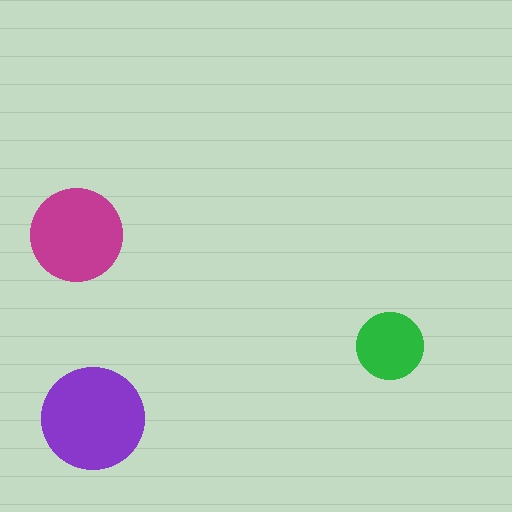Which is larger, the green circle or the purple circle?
The purple one.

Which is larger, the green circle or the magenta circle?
The magenta one.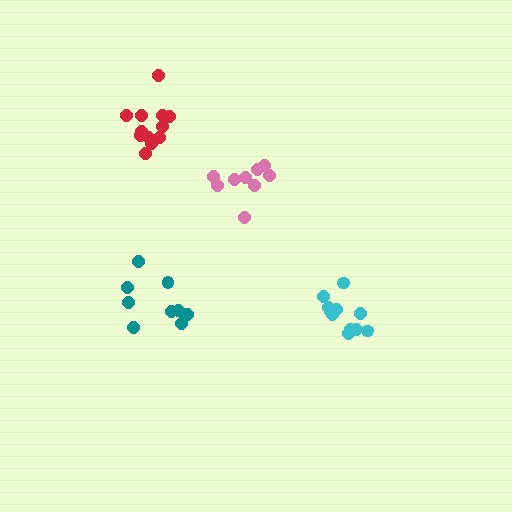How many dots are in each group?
Group 1: 9 dots, Group 2: 11 dots, Group 3: 12 dots, Group 4: 9 dots (41 total).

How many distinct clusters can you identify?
There are 4 distinct clusters.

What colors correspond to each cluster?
The clusters are colored: teal, cyan, red, pink.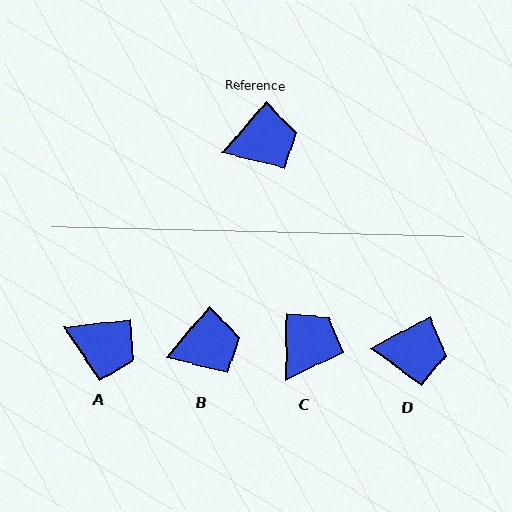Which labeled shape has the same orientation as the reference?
B.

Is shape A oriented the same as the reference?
No, it is off by about 42 degrees.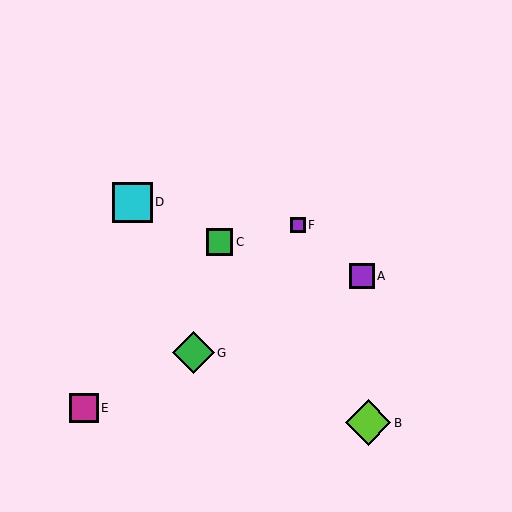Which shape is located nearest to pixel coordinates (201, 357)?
The green diamond (labeled G) at (193, 353) is nearest to that location.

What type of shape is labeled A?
Shape A is a purple square.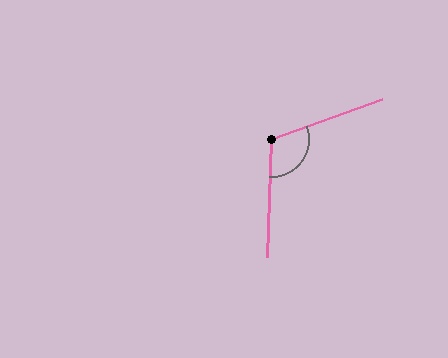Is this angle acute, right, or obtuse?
It is obtuse.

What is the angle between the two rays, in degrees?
Approximately 112 degrees.